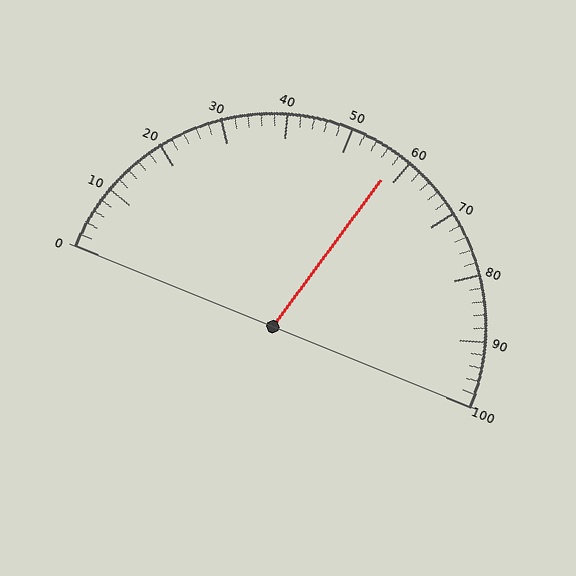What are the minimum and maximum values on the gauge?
The gauge ranges from 0 to 100.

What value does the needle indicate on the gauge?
The needle indicates approximately 58.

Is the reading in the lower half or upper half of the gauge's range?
The reading is in the upper half of the range (0 to 100).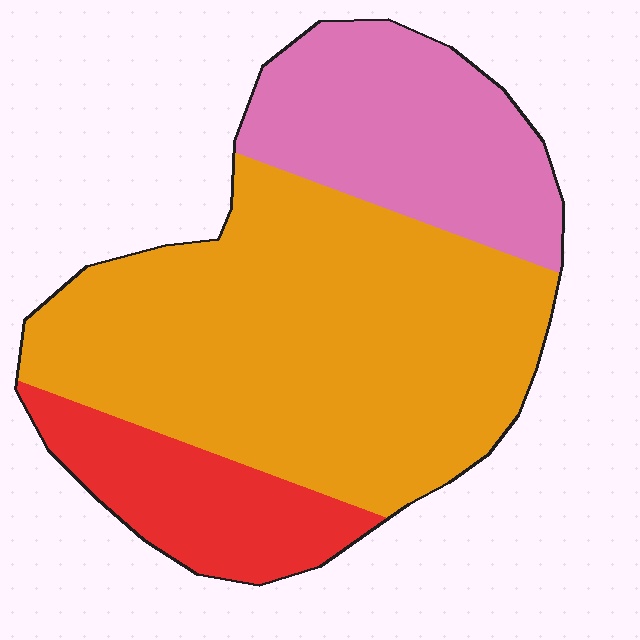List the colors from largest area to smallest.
From largest to smallest: orange, pink, red.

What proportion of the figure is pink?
Pink covers about 25% of the figure.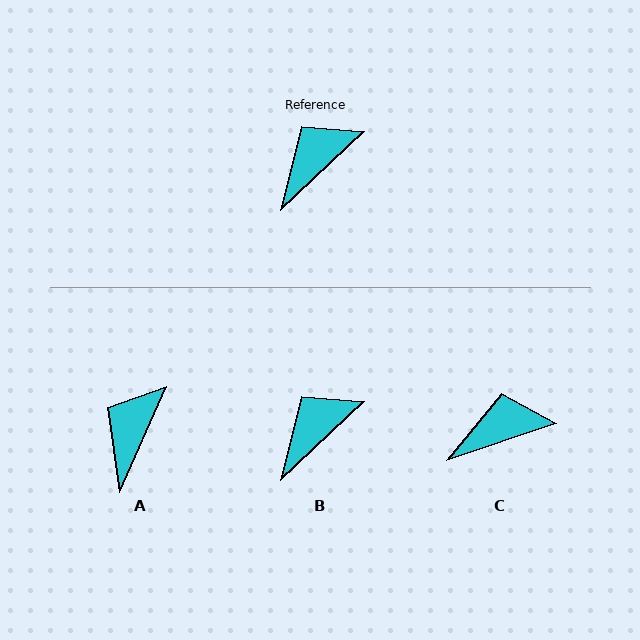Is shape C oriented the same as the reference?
No, it is off by about 25 degrees.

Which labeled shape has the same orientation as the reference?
B.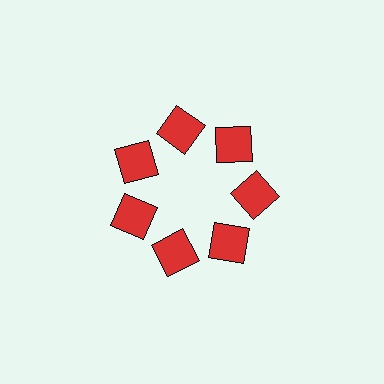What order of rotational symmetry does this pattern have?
This pattern has 7-fold rotational symmetry.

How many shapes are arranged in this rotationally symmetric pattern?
There are 7 shapes, arranged in 7 groups of 1.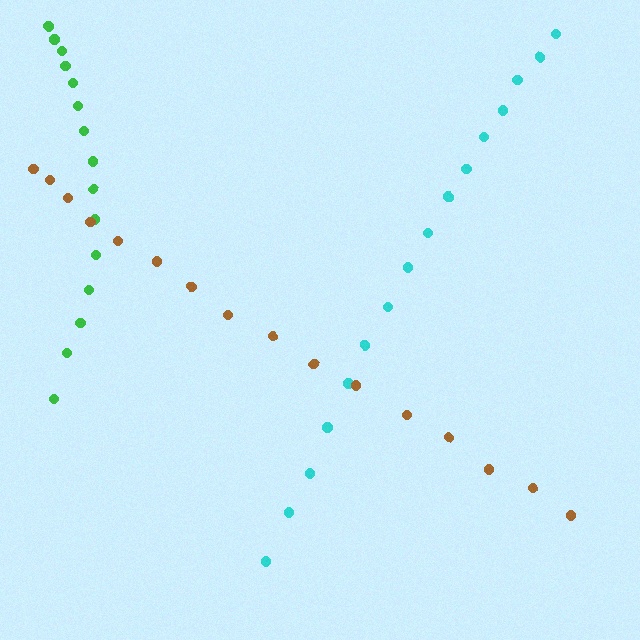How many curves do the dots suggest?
There are 3 distinct paths.